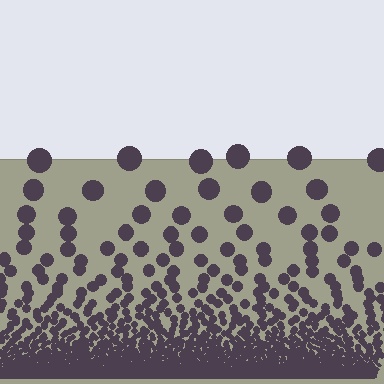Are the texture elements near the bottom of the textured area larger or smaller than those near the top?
Smaller. The gradient is inverted — elements near the bottom are smaller and denser.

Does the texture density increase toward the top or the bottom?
Density increases toward the bottom.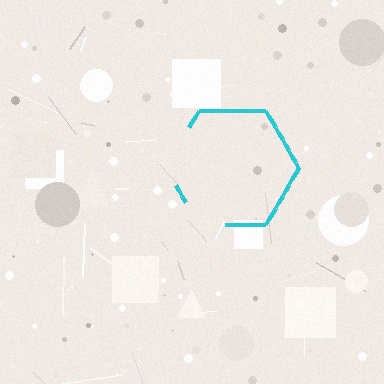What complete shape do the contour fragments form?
The contour fragments form a hexagon.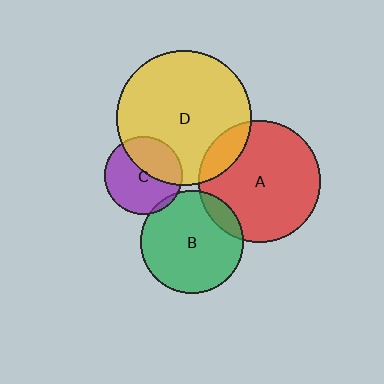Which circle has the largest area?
Circle D (yellow).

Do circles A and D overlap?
Yes.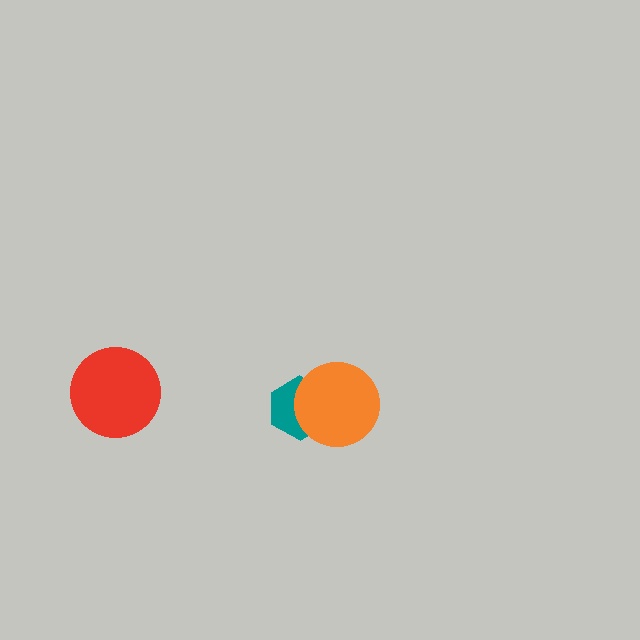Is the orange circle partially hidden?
No, no other shape covers it.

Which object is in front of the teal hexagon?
The orange circle is in front of the teal hexagon.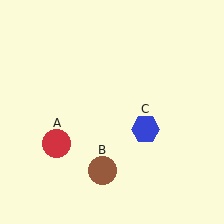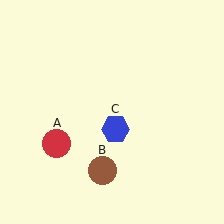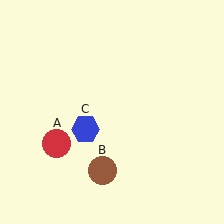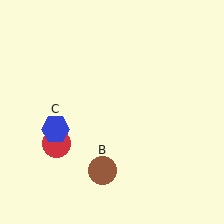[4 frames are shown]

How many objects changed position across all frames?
1 object changed position: blue hexagon (object C).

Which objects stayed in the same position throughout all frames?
Red circle (object A) and brown circle (object B) remained stationary.